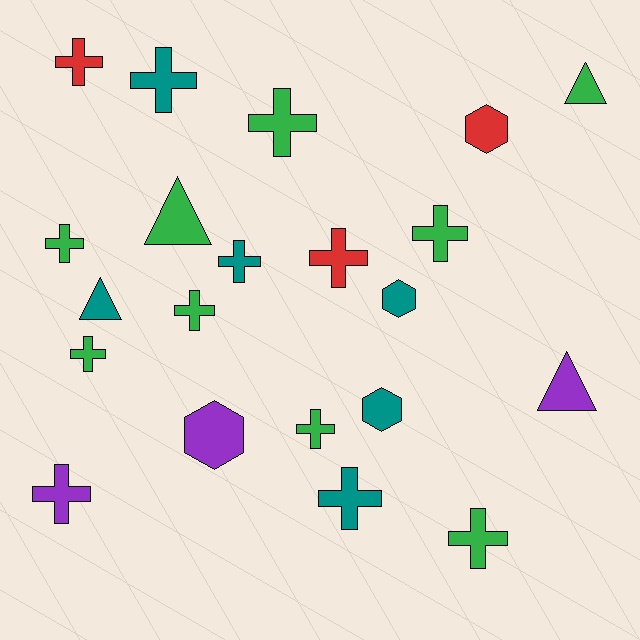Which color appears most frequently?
Green, with 9 objects.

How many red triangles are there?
There are no red triangles.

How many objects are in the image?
There are 21 objects.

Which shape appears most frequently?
Cross, with 13 objects.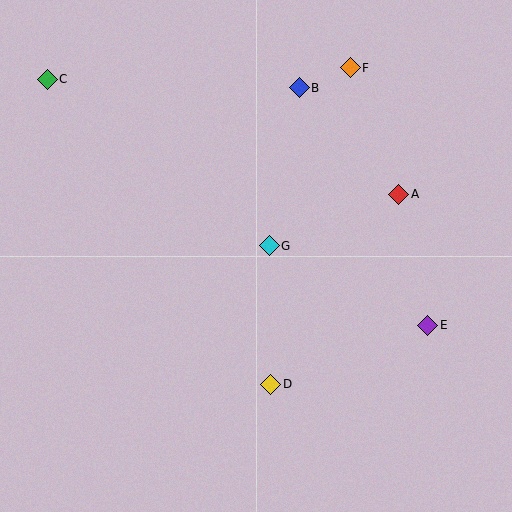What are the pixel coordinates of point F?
Point F is at (350, 68).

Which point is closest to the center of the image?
Point G at (269, 246) is closest to the center.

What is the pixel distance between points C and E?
The distance between C and E is 453 pixels.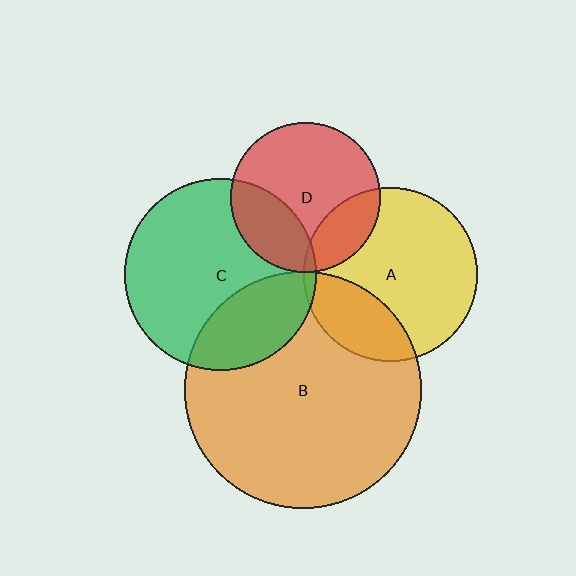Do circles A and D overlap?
Yes.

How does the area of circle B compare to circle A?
Approximately 1.9 times.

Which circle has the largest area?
Circle B (orange).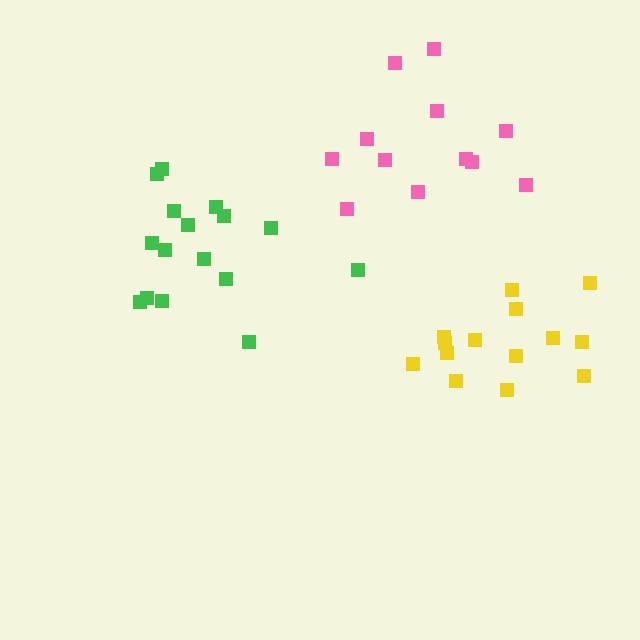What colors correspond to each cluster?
The clusters are colored: yellow, pink, green.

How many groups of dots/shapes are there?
There are 3 groups.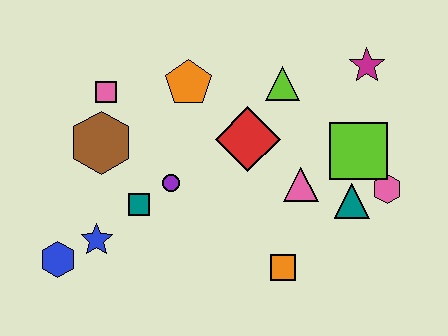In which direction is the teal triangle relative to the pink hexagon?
The teal triangle is to the left of the pink hexagon.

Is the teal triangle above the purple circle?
No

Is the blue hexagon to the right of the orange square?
No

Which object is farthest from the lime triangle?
The blue hexagon is farthest from the lime triangle.